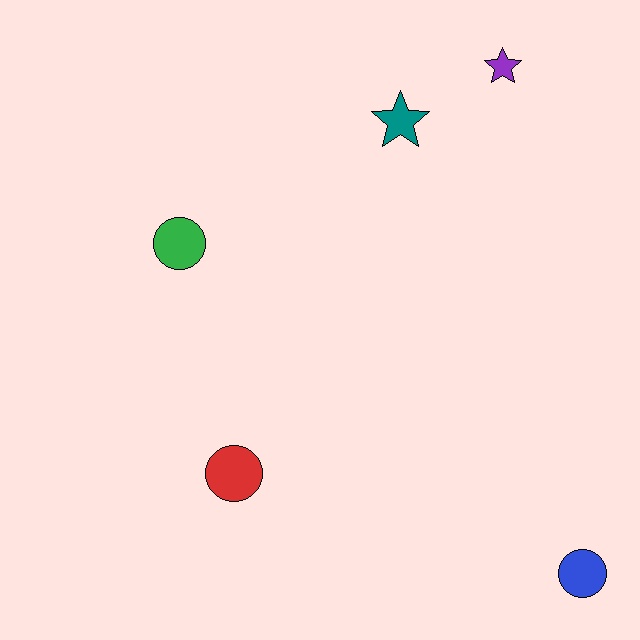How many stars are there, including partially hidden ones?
There are 2 stars.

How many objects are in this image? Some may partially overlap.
There are 5 objects.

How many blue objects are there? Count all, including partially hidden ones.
There is 1 blue object.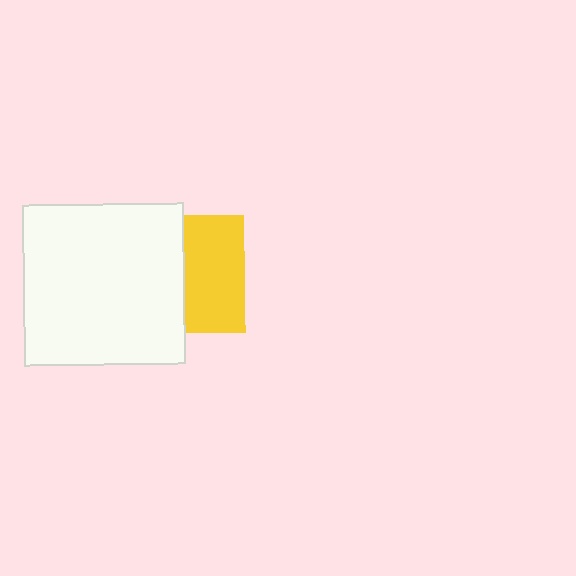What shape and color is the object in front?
The object in front is a white square.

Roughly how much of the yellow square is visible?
About half of it is visible (roughly 51%).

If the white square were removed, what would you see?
You would see the complete yellow square.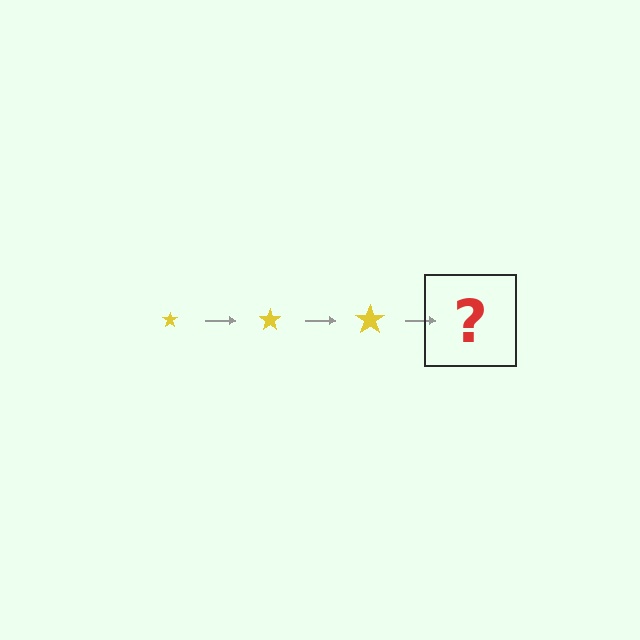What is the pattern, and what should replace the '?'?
The pattern is that the star gets progressively larger each step. The '?' should be a yellow star, larger than the previous one.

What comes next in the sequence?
The next element should be a yellow star, larger than the previous one.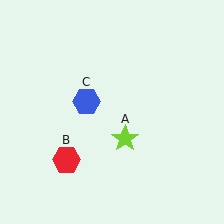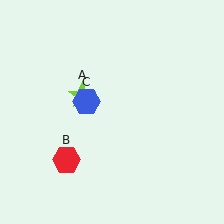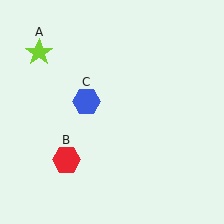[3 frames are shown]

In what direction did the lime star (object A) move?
The lime star (object A) moved up and to the left.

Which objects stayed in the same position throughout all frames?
Red hexagon (object B) and blue hexagon (object C) remained stationary.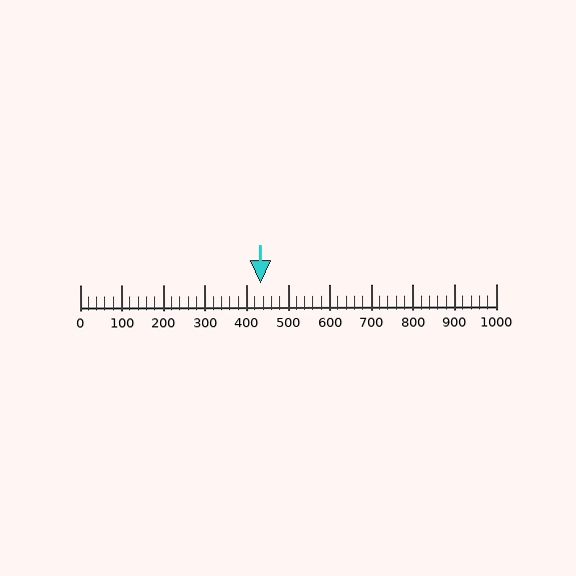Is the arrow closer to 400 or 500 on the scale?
The arrow is closer to 400.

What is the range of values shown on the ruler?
The ruler shows values from 0 to 1000.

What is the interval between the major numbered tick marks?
The major tick marks are spaced 100 units apart.